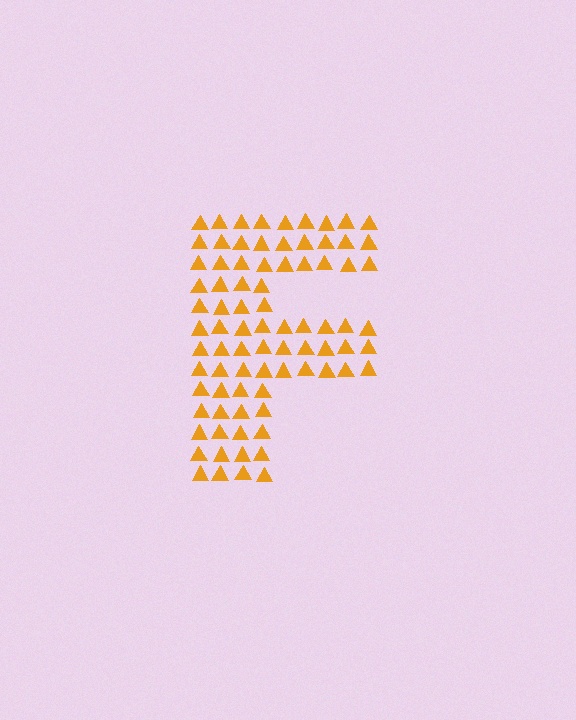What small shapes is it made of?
It is made of small triangles.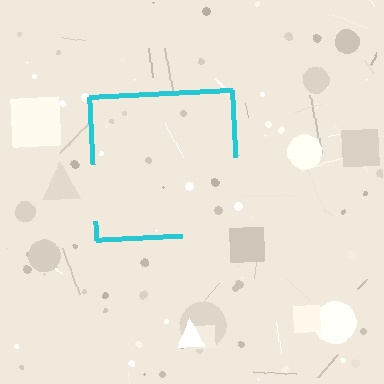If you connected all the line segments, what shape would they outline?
They would outline a square.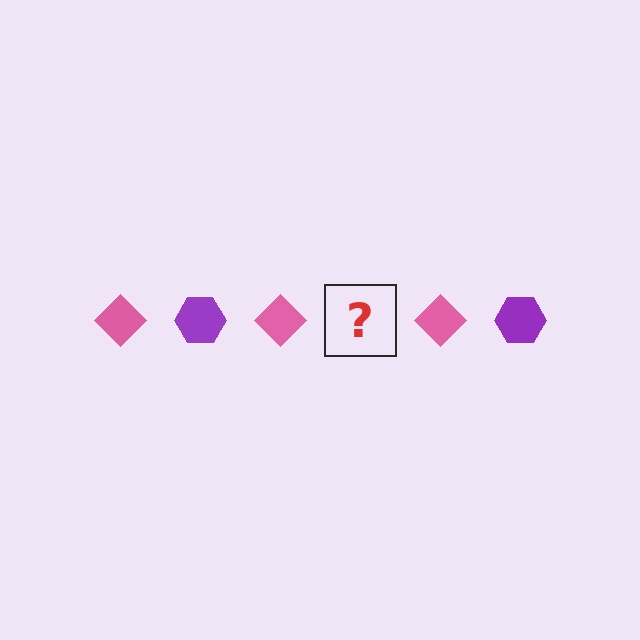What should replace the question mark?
The question mark should be replaced with a purple hexagon.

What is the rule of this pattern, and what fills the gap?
The rule is that the pattern alternates between pink diamond and purple hexagon. The gap should be filled with a purple hexagon.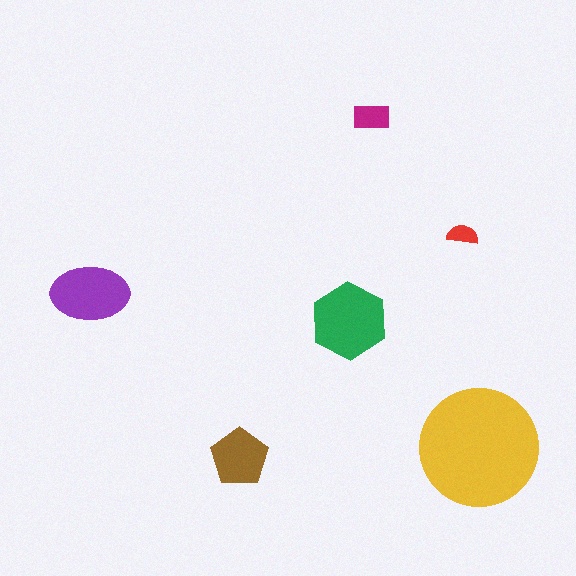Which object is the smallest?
The red semicircle.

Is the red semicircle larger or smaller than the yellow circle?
Smaller.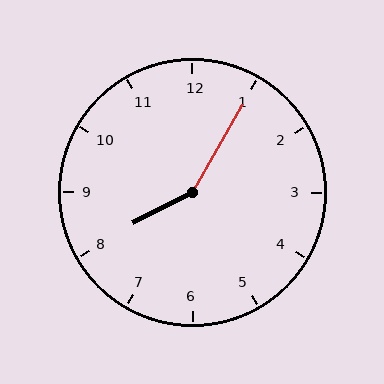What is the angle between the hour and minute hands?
Approximately 148 degrees.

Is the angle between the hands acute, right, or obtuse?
It is obtuse.